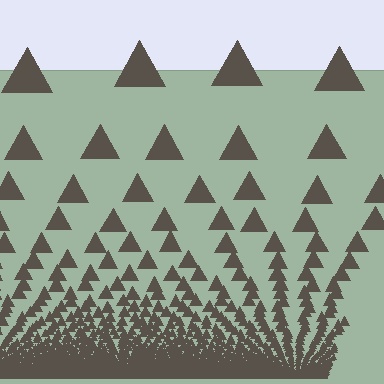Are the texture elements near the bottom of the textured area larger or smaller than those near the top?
Smaller. The gradient is inverted — elements near the bottom are smaller and denser.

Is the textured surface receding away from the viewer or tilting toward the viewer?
The surface appears to tilt toward the viewer. Texture elements get larger and sparser toward the top.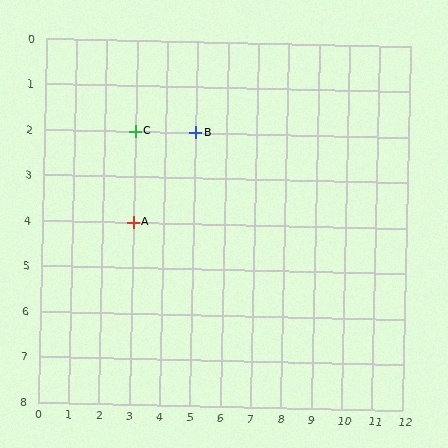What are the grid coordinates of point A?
Point A is at grid coordinates (3, 4).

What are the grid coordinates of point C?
Point C is at grid coordinates (3, 2).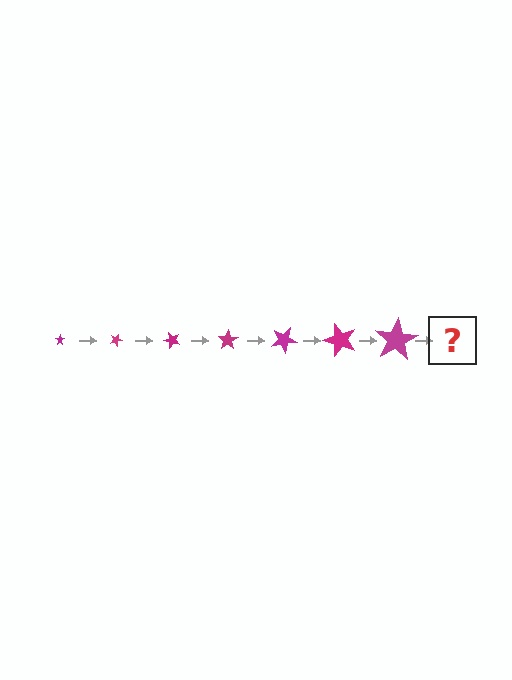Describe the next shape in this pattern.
It should be a star, larger than the previous one and rotated 175 degrees from the start.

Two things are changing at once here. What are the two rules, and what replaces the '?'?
The two rules are that the star grows larger each step and it rotates 25 degrees each step. The '?' should be a star, larger than the previous one and rotated 175 degrees from the start.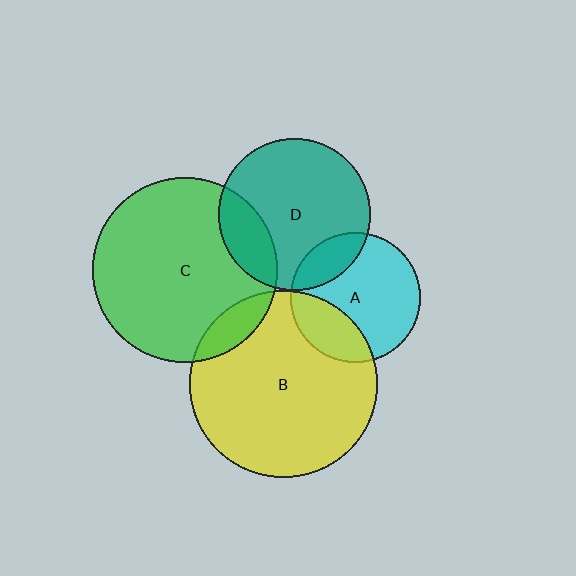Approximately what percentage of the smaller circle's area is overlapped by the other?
Approximately 10%.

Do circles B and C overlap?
Yes.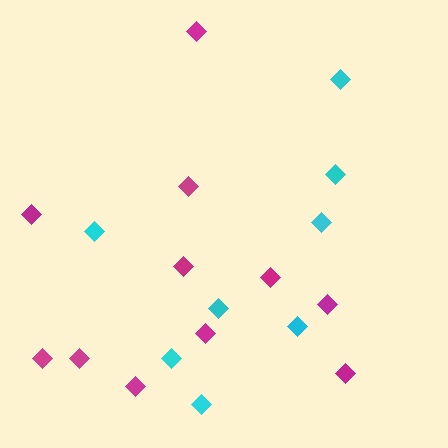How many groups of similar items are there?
There are 2 groups: one group of magenta diamonds (11) and one group of cyan diamonds (8).